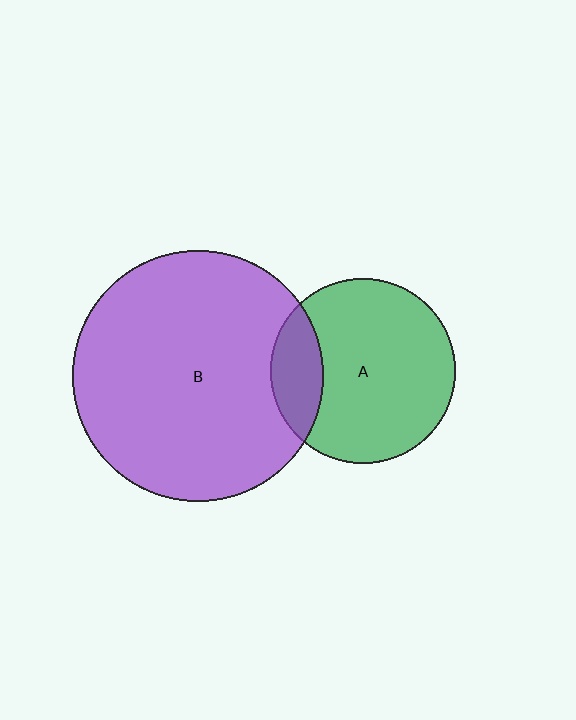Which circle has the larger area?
Circle B (purple).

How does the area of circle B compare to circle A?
Approximately 1.8 times.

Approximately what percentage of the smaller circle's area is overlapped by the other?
Approximately 20%.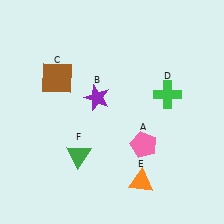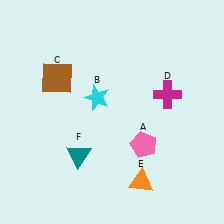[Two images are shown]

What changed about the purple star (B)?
In Image 1, B is purple. In Image 2, it changed to cyan.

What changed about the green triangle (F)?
In Image 1, F is green. In Image 2, it changed to teal.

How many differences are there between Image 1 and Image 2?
There are 3 differences between the two images.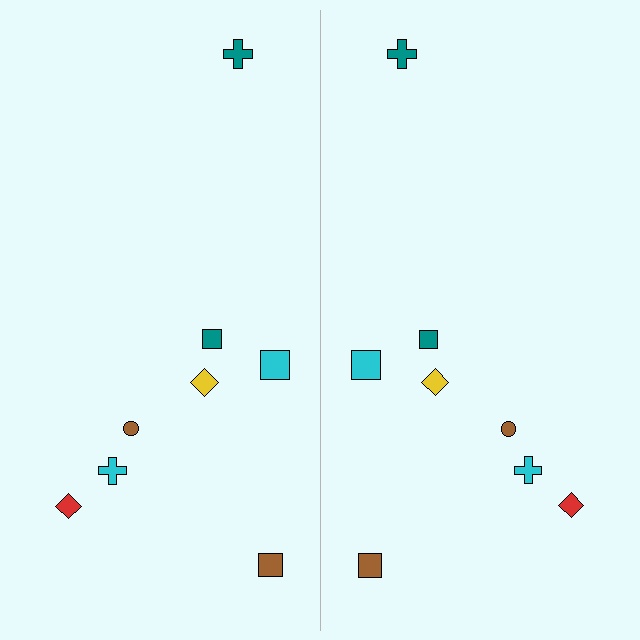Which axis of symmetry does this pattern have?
The pattern has a vertical axis of symmetry running through the center of the image.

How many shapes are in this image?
There are 16 shapes in this image.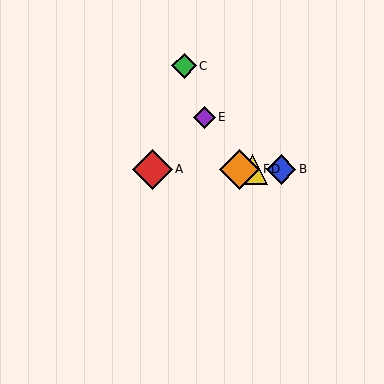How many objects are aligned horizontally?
4 objects (A, B, D, F) are aligned horizontally.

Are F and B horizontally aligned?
Yes, both are at y≈169.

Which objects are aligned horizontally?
Objects A, B, D, F are aligned horizontally.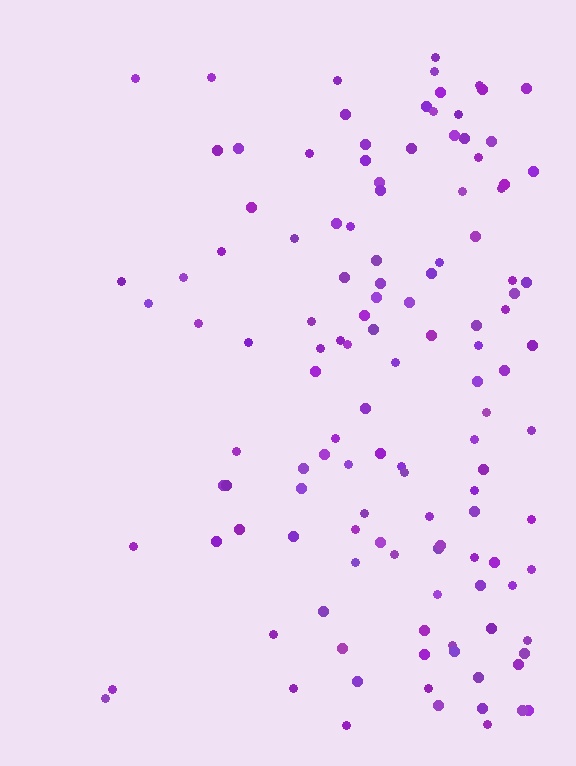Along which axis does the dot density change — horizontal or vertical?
Horizontal.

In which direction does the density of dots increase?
From left to right, with the right side densest.